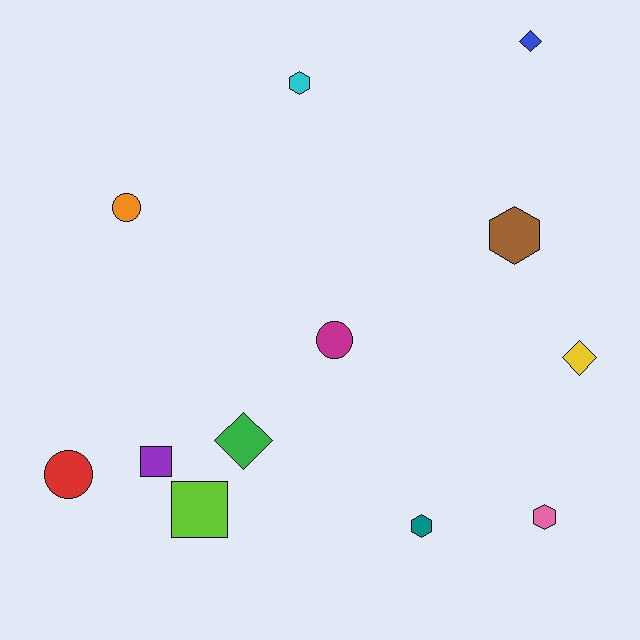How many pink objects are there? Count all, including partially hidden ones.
There is 1 pink object.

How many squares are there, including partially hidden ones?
There are 2 squares.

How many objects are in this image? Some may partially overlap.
There are 12 objects.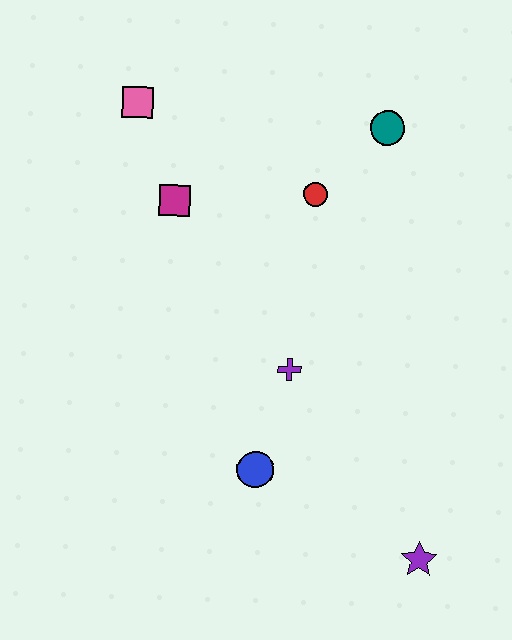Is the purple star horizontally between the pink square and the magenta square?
No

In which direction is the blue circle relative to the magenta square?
The blue circle is below the magenta square.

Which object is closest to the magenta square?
The pink square is closest to the magenta square.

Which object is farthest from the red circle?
The purple star is farthest from the red circle.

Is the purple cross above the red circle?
No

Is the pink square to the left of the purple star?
Yes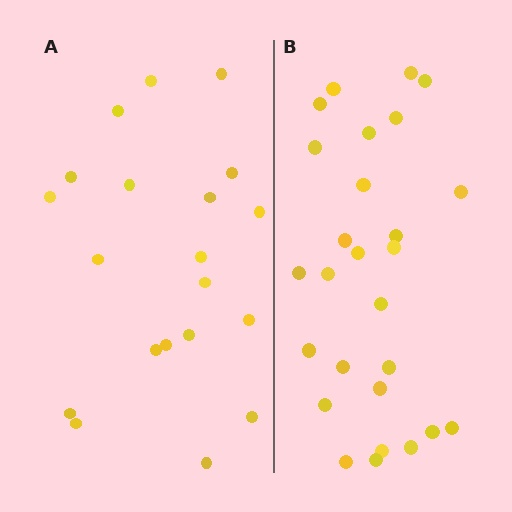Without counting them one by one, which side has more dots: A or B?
Region B (the right region) has more dots.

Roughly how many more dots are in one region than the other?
Region B has roughly 8 or so more dots than region A.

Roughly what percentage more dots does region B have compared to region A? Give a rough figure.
About 35% more.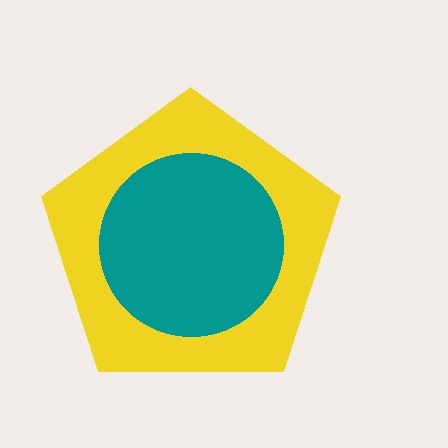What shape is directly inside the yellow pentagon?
The teal circle.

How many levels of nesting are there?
2.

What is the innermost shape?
The teal circle.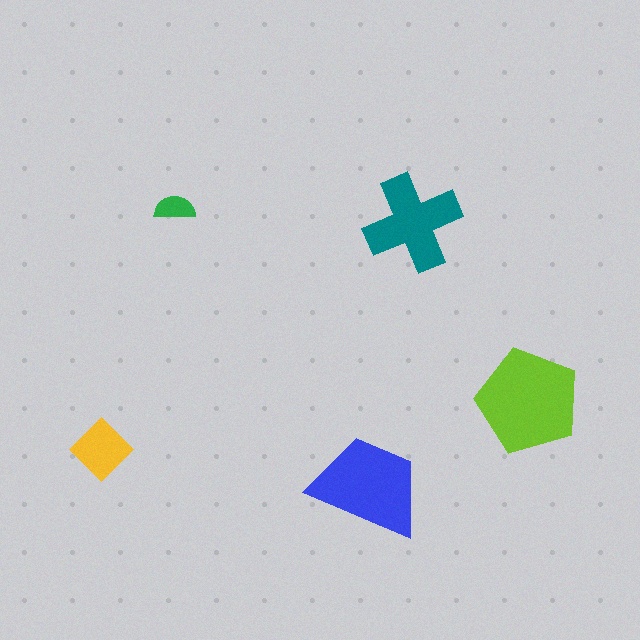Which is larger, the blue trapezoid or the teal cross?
The blue trapezoid.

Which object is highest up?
The green semicircle is topmost.